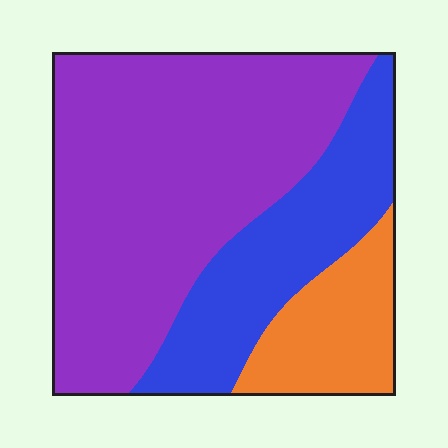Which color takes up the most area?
Purple, at roughly 60%.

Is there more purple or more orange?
Purple.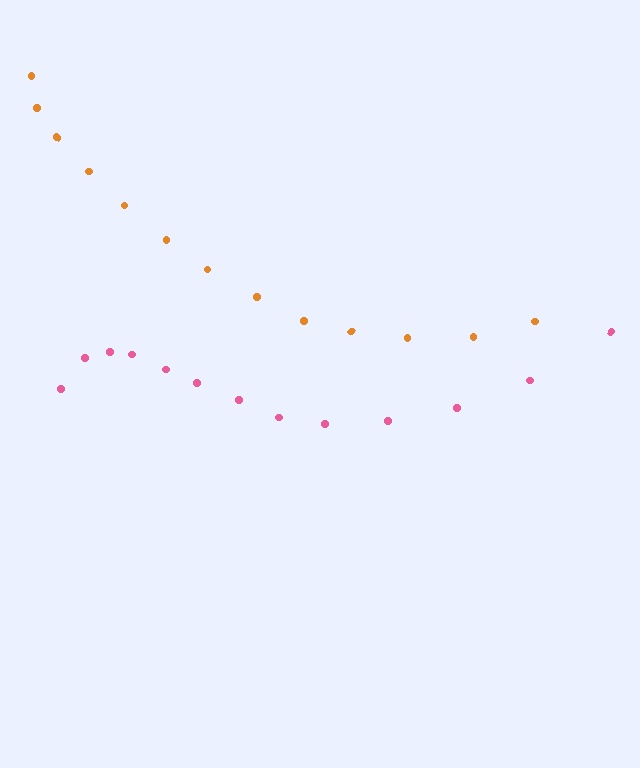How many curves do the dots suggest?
There are 2 distinct paths.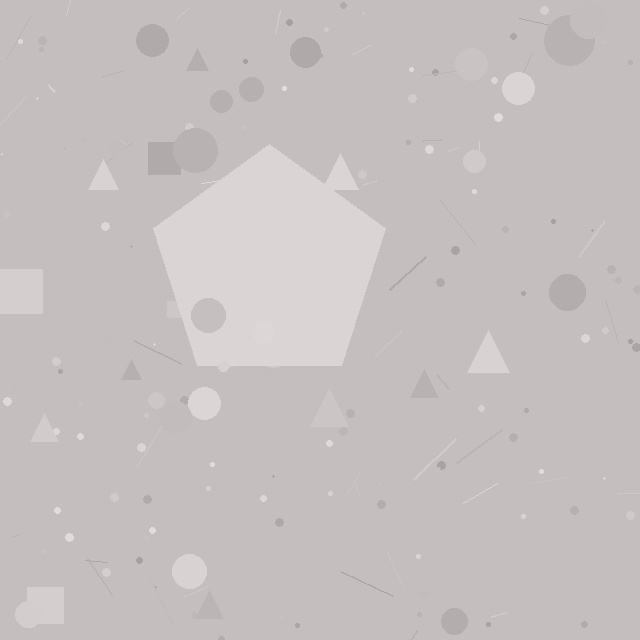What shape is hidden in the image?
A pentagon is hidden in the image.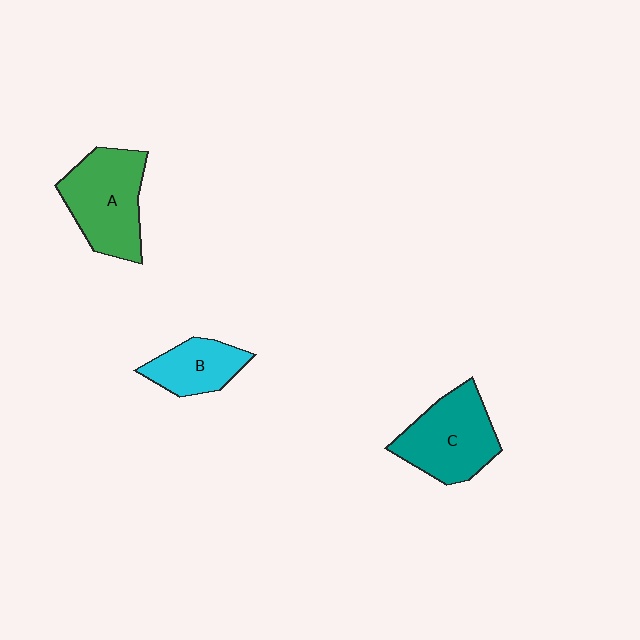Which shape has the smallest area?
Shape B (cyan).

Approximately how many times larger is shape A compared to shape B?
Approximately 1.7 times.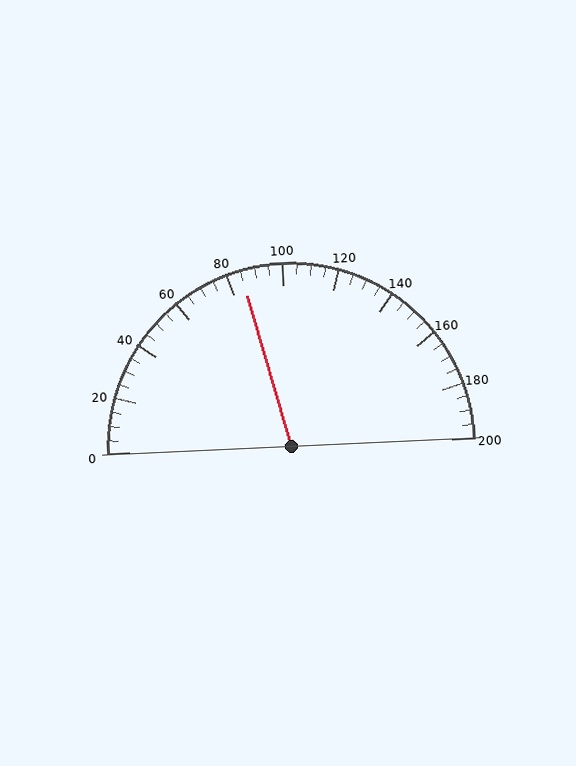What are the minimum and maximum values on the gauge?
The gauge ranges from 0 to 200.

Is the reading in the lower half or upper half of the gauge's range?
The reading is in the lower half of the range (0 to 200).